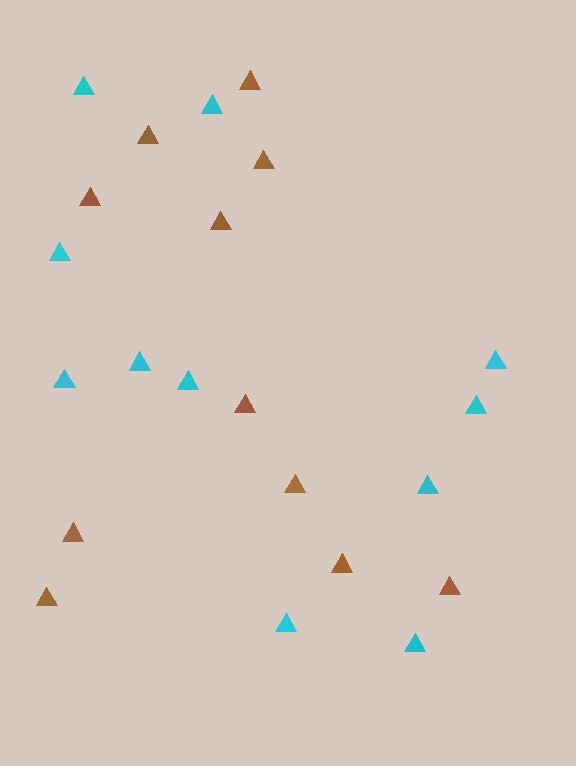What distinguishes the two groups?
There are 2 groups: one group of brown triangles (11) and one group of cyan triangles (11).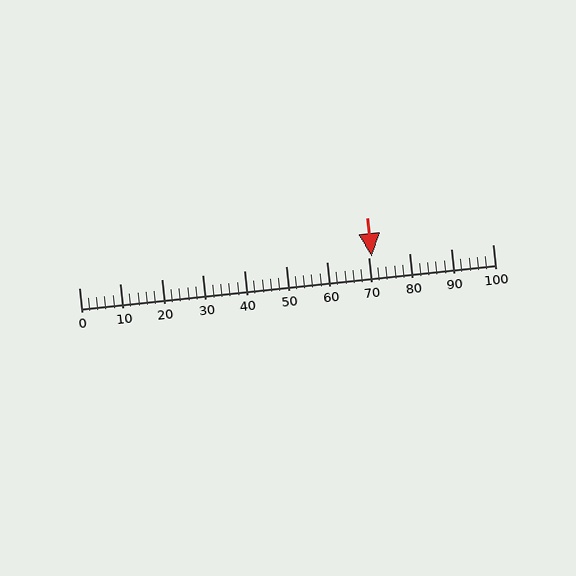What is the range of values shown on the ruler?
The ruler shows values from 0 to 100.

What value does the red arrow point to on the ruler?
The red arrow points to approximately 71.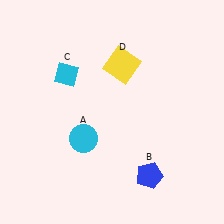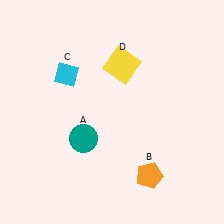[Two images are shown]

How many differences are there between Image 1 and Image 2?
There are 2 differences between the two images.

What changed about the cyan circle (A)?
In Image 1, A is cyan. In Image 2, it changed to teal.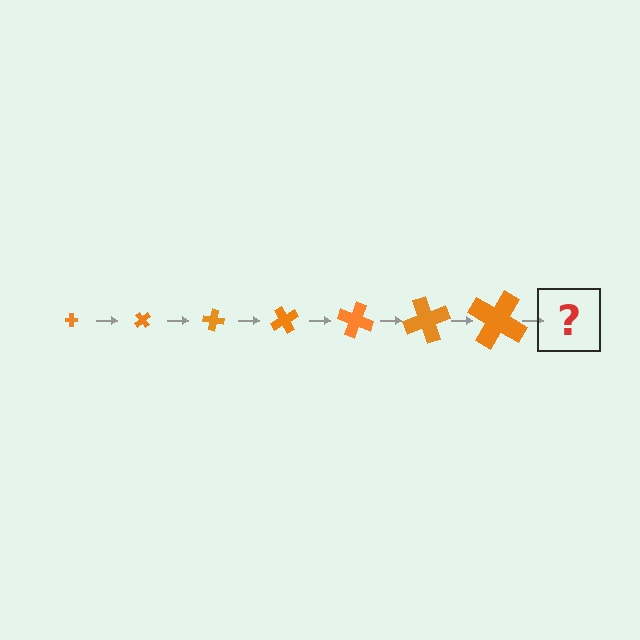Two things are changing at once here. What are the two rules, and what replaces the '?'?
The two rules are that the cross grows larger each step and it rotates 50 degrees each step. The '?' should be a cross, larger than the previous one and rotated 350 degrees from the start.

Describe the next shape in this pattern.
It should be a cross, larger than the previous one and rotated 350 degrees from the start.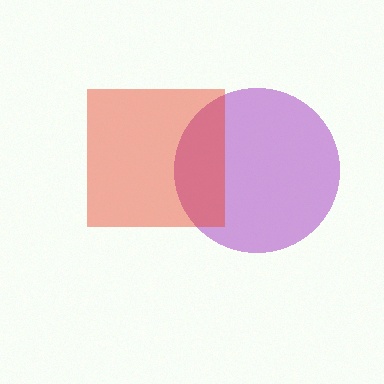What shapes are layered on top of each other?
The layered shapes are: a purple circle, a red square.